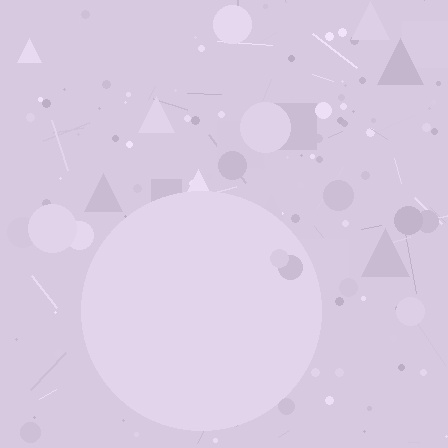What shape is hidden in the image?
A circle is hidden in the image.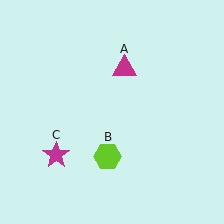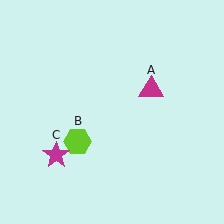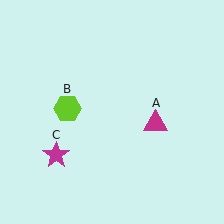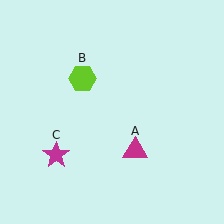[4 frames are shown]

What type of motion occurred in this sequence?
The magenta triangle (object A), lime hexagon (object B) rotated clockwise around the center of the scene.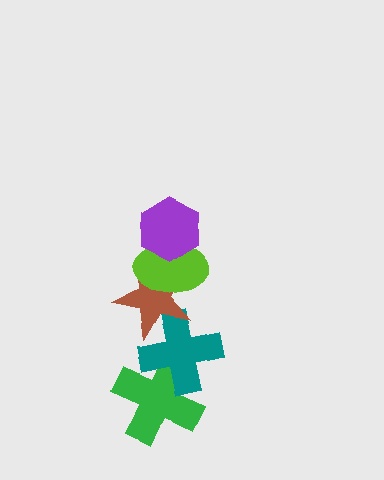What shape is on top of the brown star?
The lime ellipse is on top of the brown star.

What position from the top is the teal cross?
The teal cross is 4th from the top.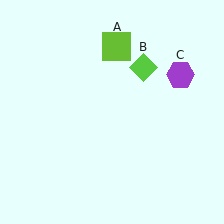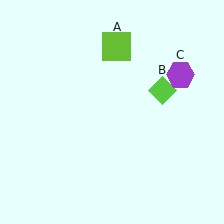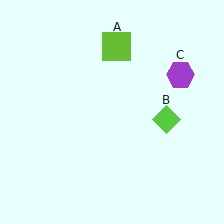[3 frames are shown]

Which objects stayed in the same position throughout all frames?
Lime square (object A) and purple hexagon (object C) remained stationary.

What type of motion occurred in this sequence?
The lime diamond (object B) rotated clockwise around the center of the scene.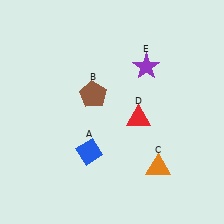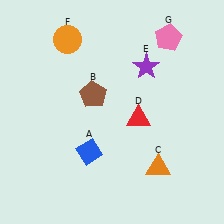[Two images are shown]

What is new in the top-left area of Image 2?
An orange circle (F) was added in the top-left area of Image 2.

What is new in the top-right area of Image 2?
A pink pentagon (G) was added in the top-right area of Image 2.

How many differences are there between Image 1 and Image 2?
There are 2 differences between the two images.